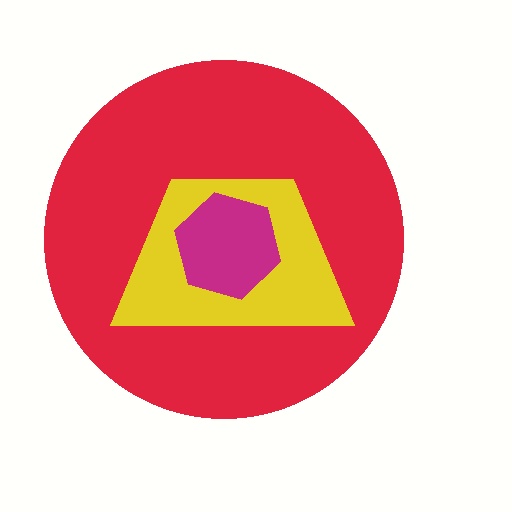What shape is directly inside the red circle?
The yellow trapezoid.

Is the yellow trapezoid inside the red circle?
Yes.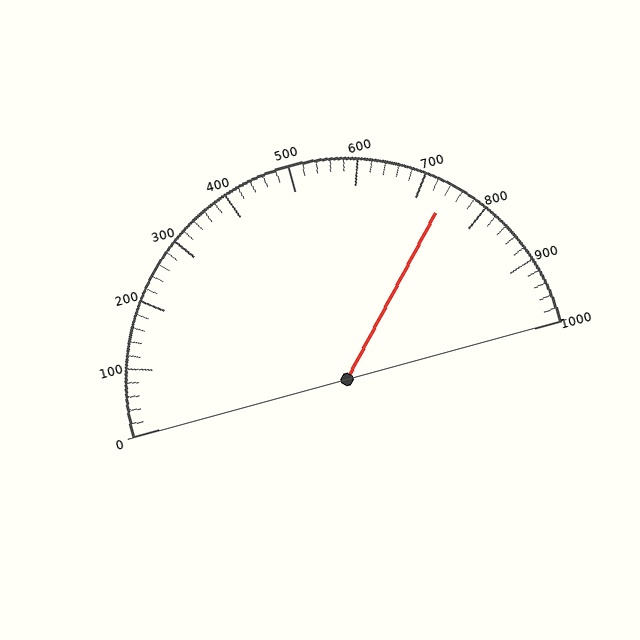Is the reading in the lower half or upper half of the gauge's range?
The reading is in the upper half of the range (0 to 1000).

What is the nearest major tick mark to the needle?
The nearest major tick mark is 700.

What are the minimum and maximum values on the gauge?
The gauge ranges from 0 to 1000.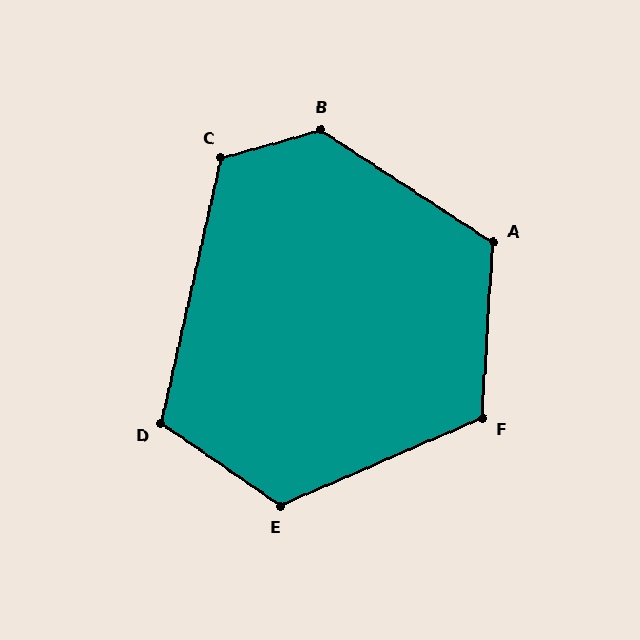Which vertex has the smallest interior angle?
D, at approximately 112 degrees.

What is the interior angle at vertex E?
Approximately 122 degrees (obtuse).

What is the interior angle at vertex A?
Approximately 120 degrees (obtuse).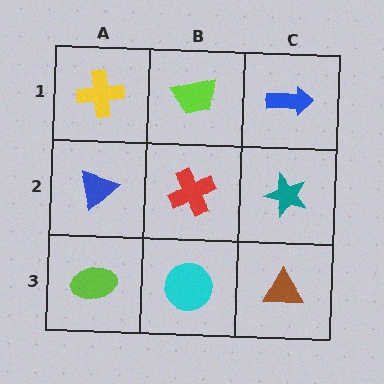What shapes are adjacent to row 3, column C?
A teal star (row 2, column C), a cyan circle (row 3, column B).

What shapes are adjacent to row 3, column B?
A red cross (row 2, column B), a lime ellipse (row 3, column A), a brown triangle (row 3, column C).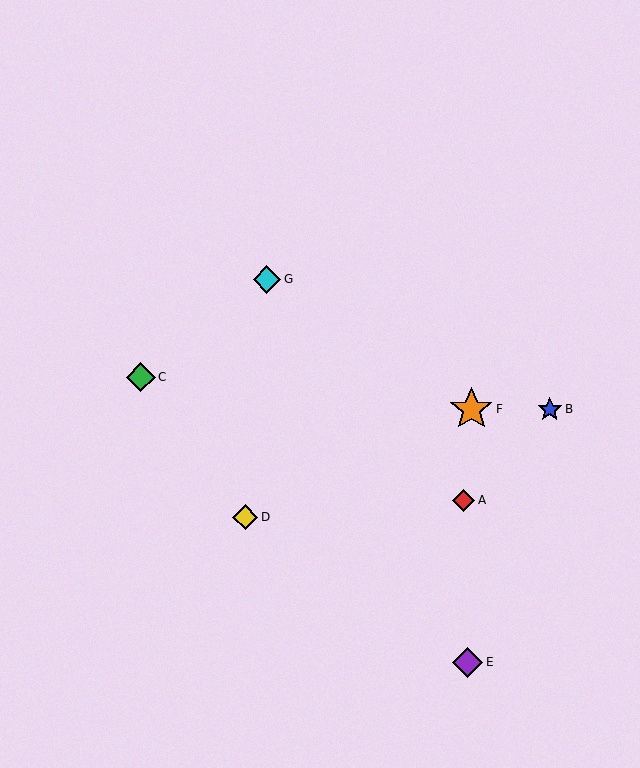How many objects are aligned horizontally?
2 objects (B, F) are aligned horizontally.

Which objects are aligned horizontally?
Objects B, F are aligned horizontally.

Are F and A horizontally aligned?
No, F is at y≈409 and A is at y≈500.